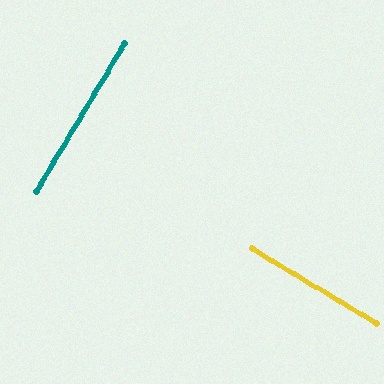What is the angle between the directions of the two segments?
Approximately 90 degrees.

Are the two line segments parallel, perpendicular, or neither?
Perpendicular — they meet at approximately 90°.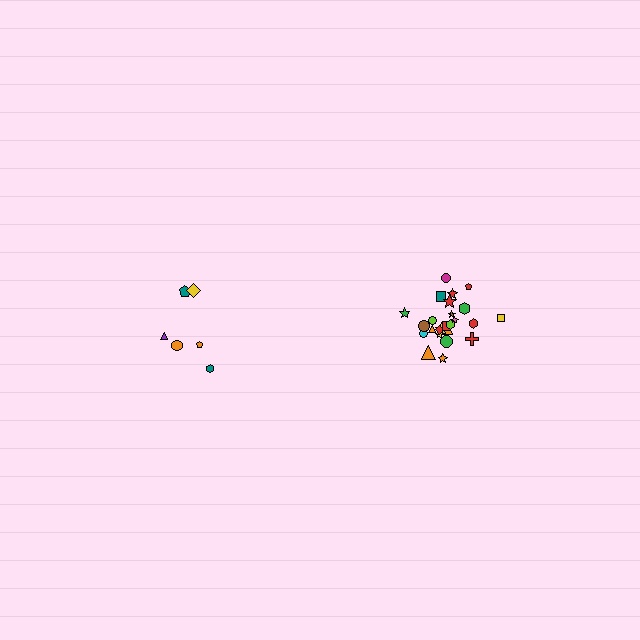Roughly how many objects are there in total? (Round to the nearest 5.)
Roughly 30 objects in total.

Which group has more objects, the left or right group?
The right group.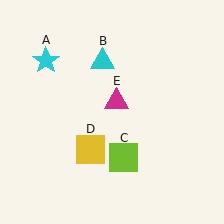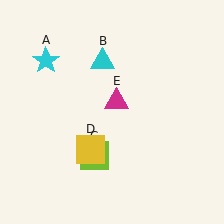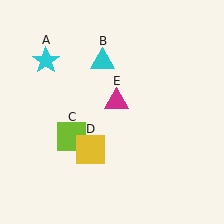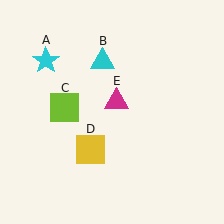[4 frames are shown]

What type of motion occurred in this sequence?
The lime square (object C) rotated clockwise around the center of the scene.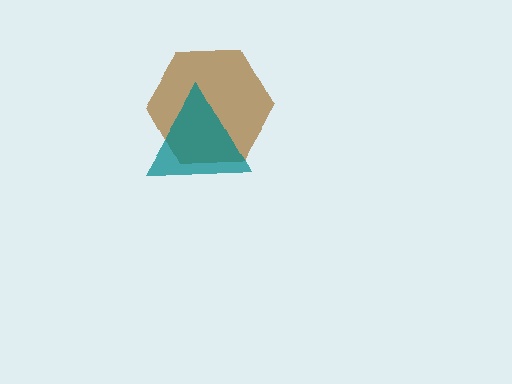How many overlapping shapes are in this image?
There are 2 overlapping shapes in the image.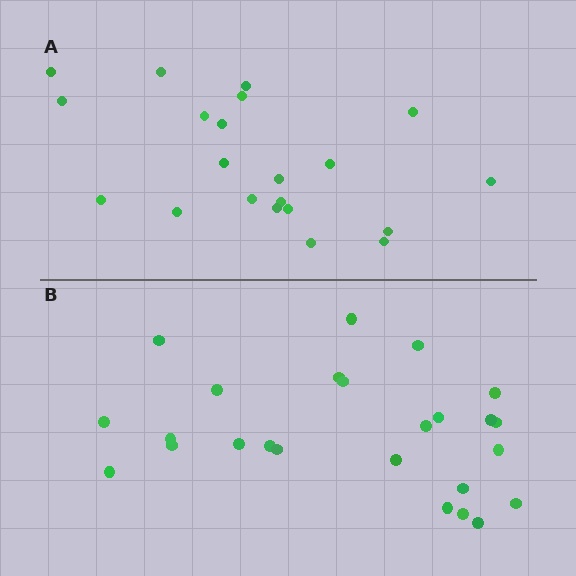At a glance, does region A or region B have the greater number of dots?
Region B (the bottom region) has more dots.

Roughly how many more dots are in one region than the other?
Region B has about 4 more dots than region A.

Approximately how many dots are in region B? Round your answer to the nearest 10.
About 20 dots. (The exact count is 25, which rounds to 20.)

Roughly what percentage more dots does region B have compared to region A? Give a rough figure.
About 20% more.